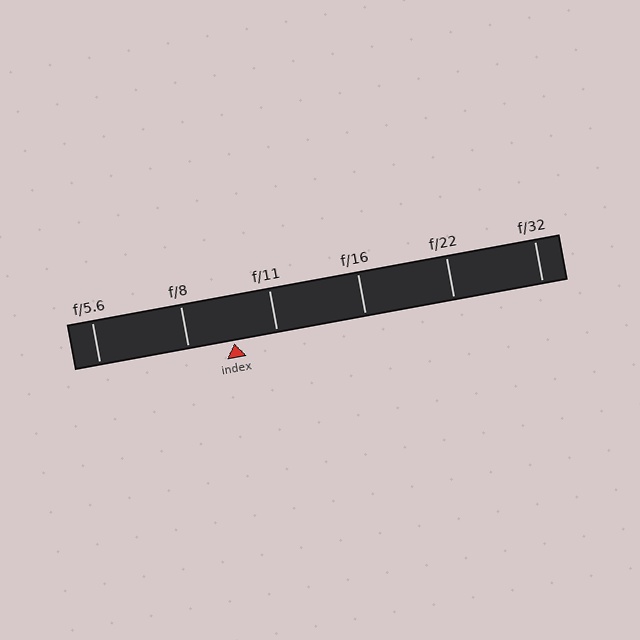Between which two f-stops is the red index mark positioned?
The index mark is between f/8 and f/11.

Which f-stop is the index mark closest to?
The index mark is closest to f/11.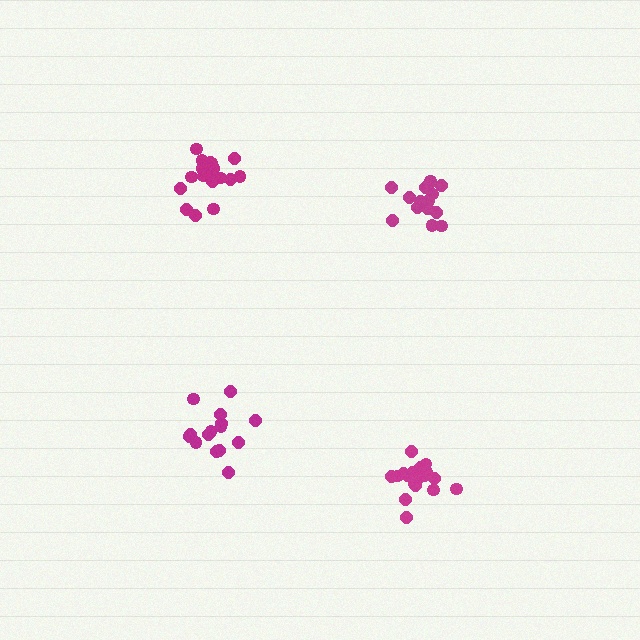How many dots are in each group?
Group 1: 19 dots, Group 2: 18 dots, Group 3: 18 dots, Group 4: 15 dots (70 total).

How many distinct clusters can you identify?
There are 4 distinct clusters.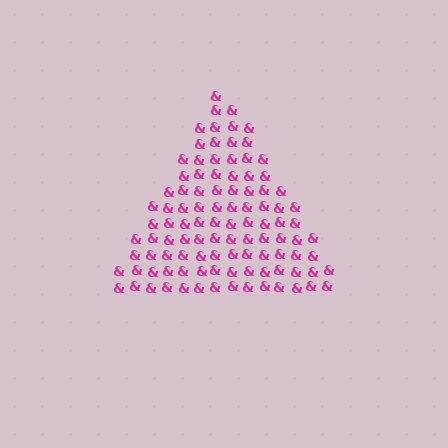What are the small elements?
The small elements are ampersands.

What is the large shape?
The large shape is a triangle.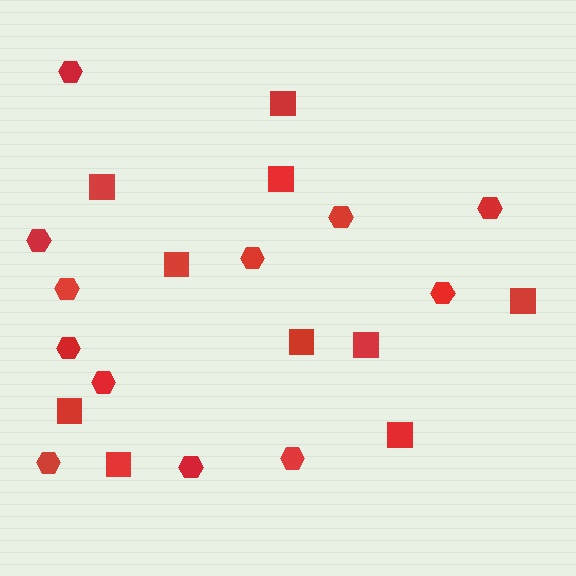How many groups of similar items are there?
There are 2 groups: one group of squares (10) and one group of hexagons (12).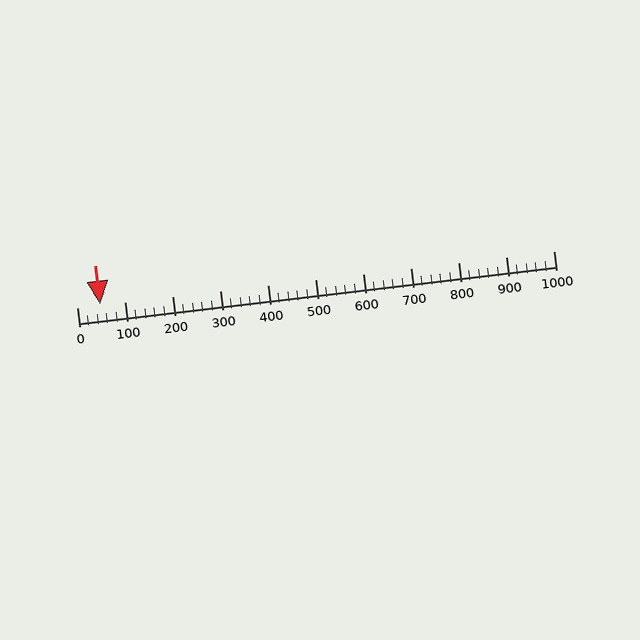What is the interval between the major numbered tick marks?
The major tick marks are spaced 100 units apart.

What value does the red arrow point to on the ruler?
The red arrow points to approximately 48.